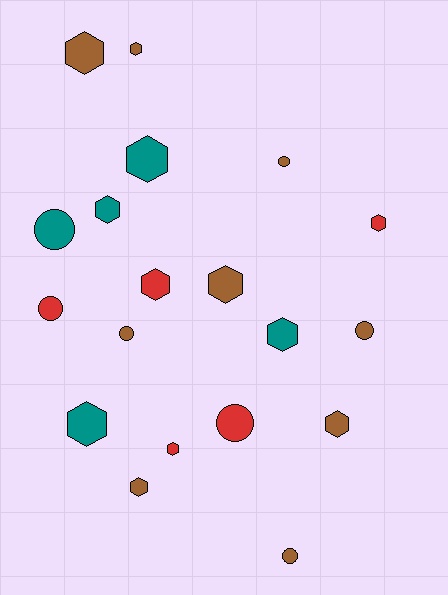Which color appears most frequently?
Brown, with 9 objects.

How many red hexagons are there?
There are 3 red hexagons.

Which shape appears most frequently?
Hexagon, with 12 objects.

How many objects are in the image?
There are 19 objects.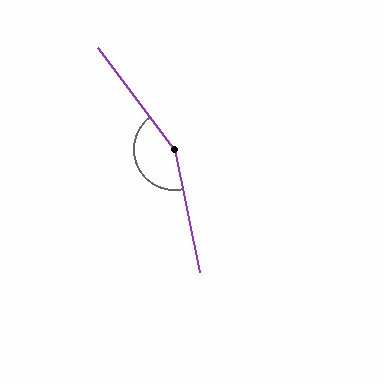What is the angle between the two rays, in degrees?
Approximately 155 degrees.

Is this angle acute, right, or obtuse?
It is obtuse.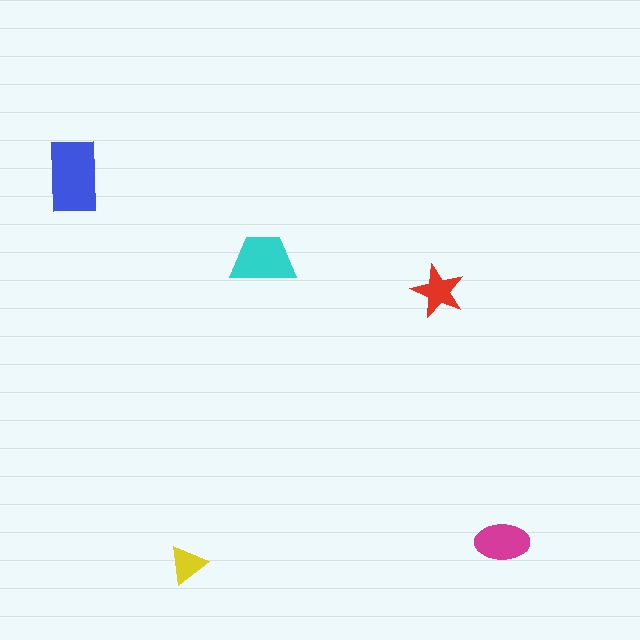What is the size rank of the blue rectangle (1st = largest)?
1st.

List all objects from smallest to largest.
The yellow triangle, the red star, the magenta ellipse, the cyan trapezoid, the blue rectangle.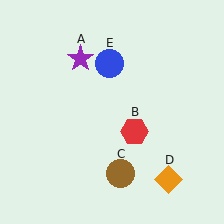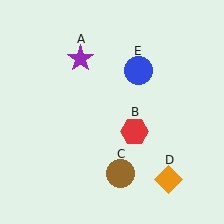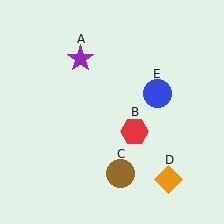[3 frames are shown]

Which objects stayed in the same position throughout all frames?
Purple star (object A) and red hexagon (object B) and brown circle (object C) and orange diamond (object D) remained stationary.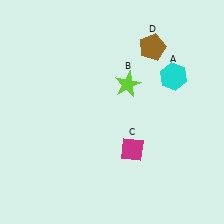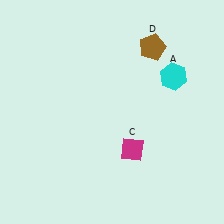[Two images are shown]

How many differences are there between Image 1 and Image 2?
There is 1 difference between the two images.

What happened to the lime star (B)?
The lime star (B) was removed in Image 2. It was in the top-right area of Image 1.